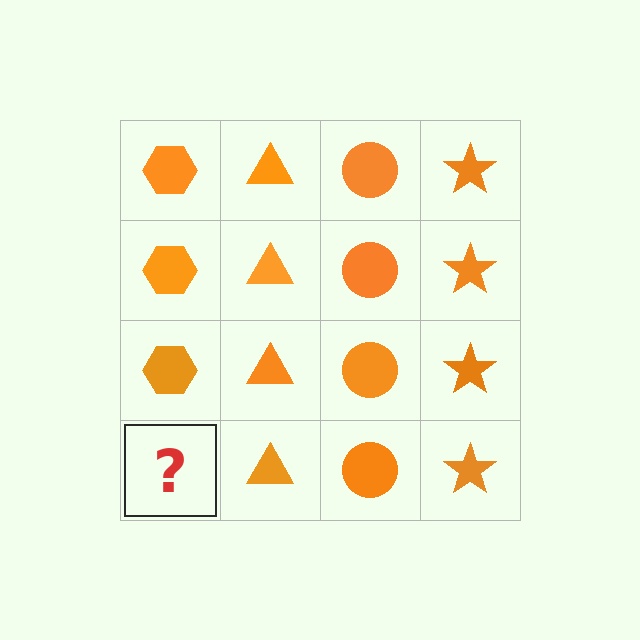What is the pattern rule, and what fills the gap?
The rule is that each column has a consistent shape. The gap should be filled with an orange hexagon.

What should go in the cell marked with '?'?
The missing cell should contain an orange hexagon.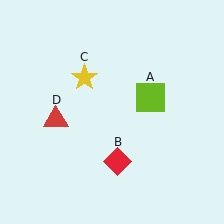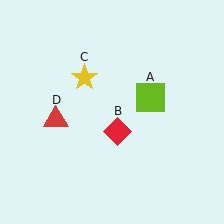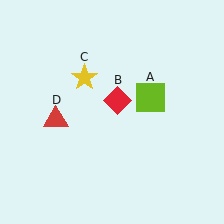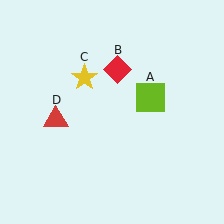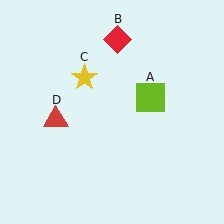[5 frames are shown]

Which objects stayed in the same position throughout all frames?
Lime square (object A) and yellow star (object C) and red triangle (object D) remained stationary.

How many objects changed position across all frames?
1 object changed position: red diamond (object B).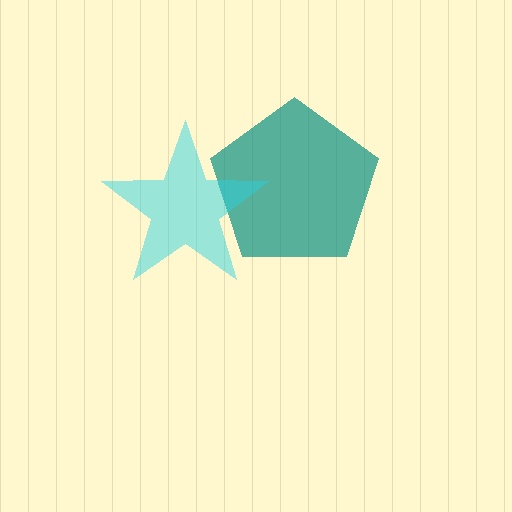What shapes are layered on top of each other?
The layered shapes are: a teal pentagon, a cyan star.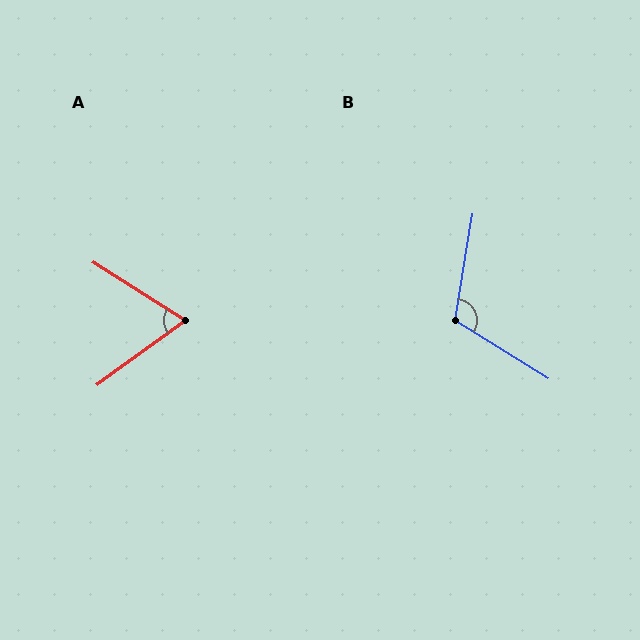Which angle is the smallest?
A, at approximately 69 degrees.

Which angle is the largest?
B, at approximately 113 degrees.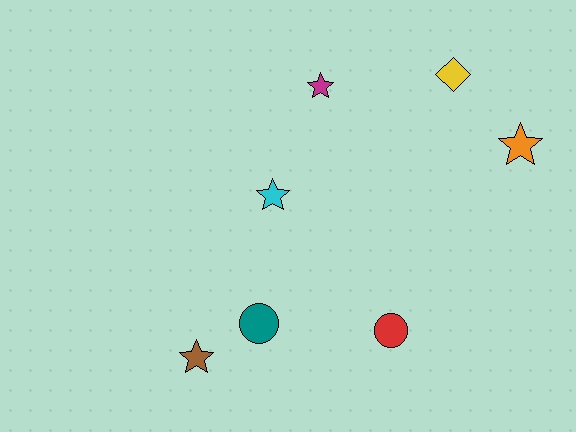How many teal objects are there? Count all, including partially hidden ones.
There is 1 teal object.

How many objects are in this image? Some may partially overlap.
There are 7 objects.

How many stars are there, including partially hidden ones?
There are 4 stars.